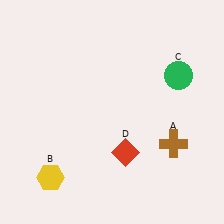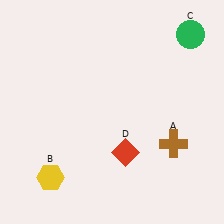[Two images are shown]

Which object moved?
The green circle (C) moved up.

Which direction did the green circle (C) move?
The green circle (C) moved up.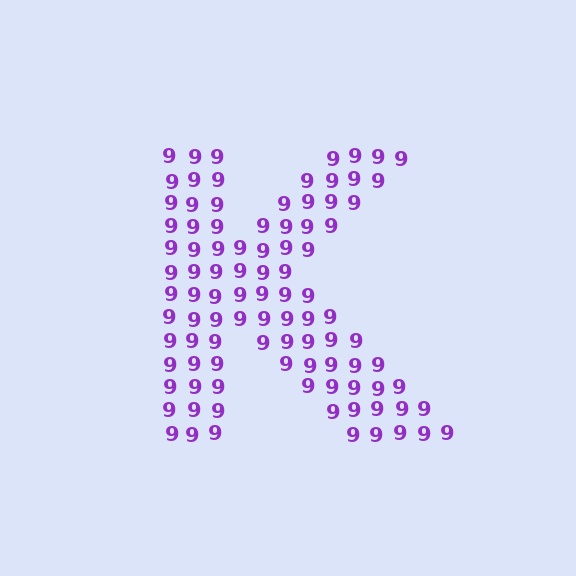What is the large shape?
The large shape is the letter K.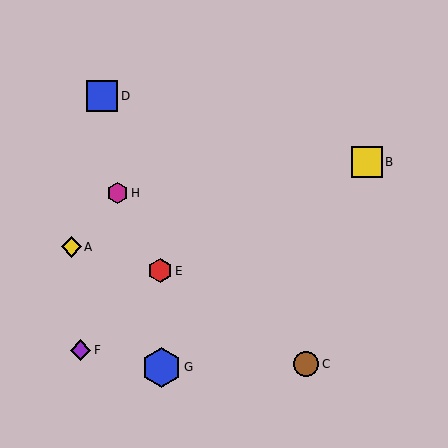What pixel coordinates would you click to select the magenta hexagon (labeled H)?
Click at (118, 193) to select the magenta hexagon H.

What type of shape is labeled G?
Shape G is a blue hexagon.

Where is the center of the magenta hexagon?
The center of the magenta hexagon is at (118, 193).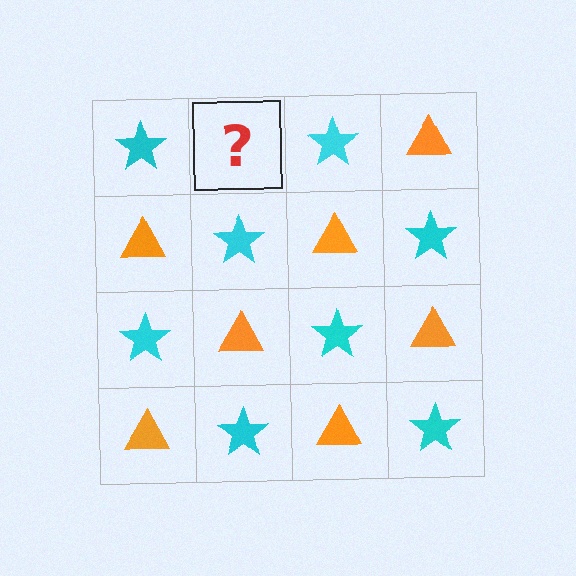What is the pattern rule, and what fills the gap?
The rule is that it alternates cyan star and orange triangle in a checkerboard pattern. The gap should be filled with an orange triangle.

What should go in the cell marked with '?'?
The missing cell should contain an orange triangle.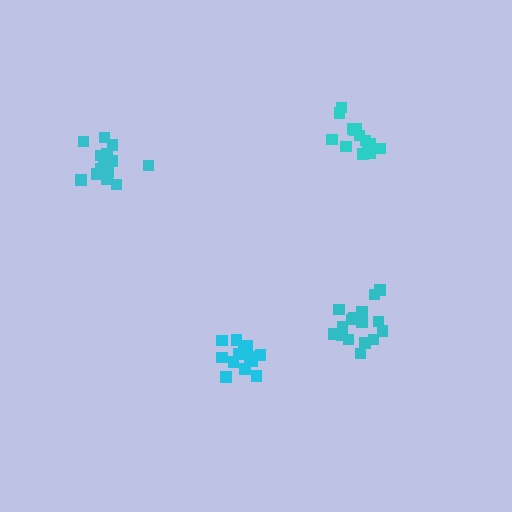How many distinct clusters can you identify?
There are 4 distinct clusters.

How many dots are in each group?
Group 1: 16 dots, Group 2: 15 dots, Group 3: 15 dots, Group 4: 14 dots (60 total).